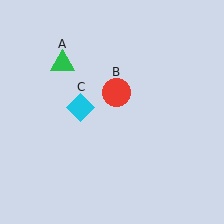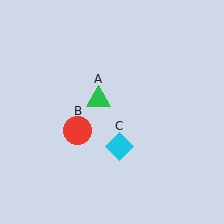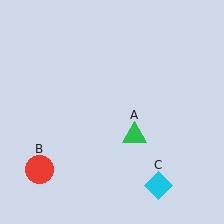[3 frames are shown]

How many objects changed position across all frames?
3 objects changed position: green triangle (object A), red circle (object B), cyan diamond (object C).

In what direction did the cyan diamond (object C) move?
The cyan diamond (object C) moved down and to the right.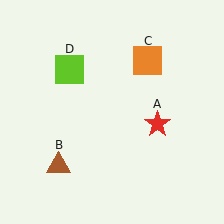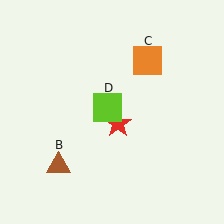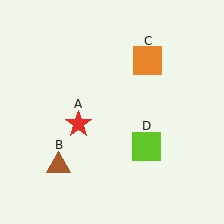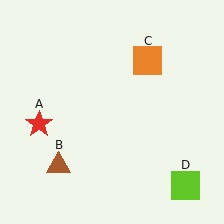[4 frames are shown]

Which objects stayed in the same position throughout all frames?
Brown triangle (object B) and orange square (object C) remained stationary.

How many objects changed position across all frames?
2 objects changed position: red star (object A), lime square (object D).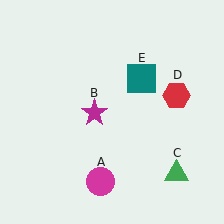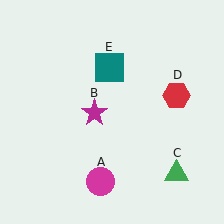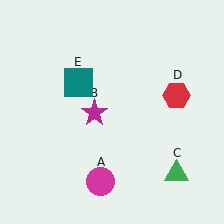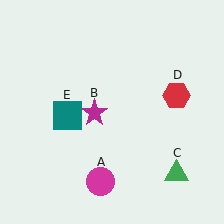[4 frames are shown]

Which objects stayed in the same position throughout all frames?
Magenta circle (object A) and magenta star (object B) and green triangle (object C) and red hexagon (object D) remained stationary.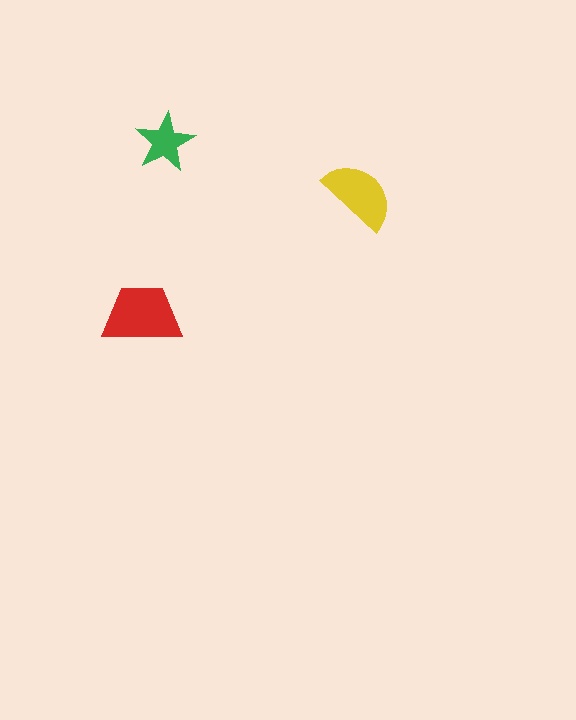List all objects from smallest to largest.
The green star, the yellow semicircle, the red trapezoid.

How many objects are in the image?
There are 3 objects in the image.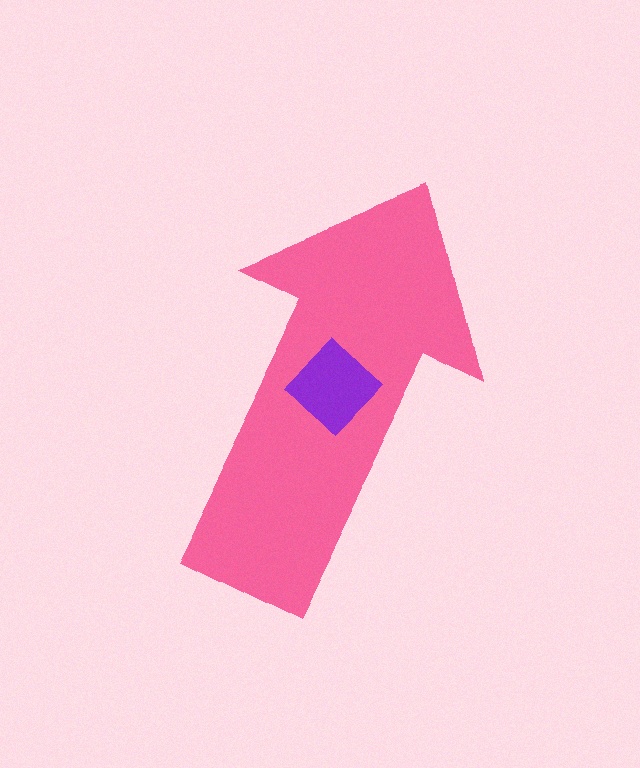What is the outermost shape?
The pink arrow.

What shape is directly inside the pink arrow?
The purple diamond.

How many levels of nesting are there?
2.